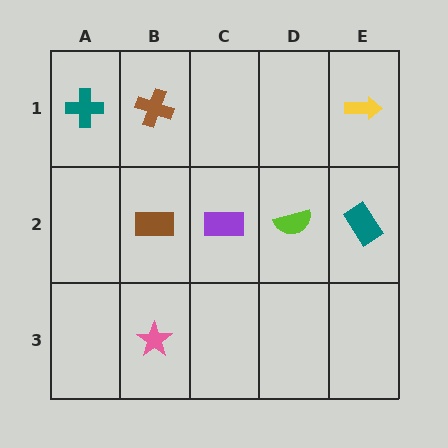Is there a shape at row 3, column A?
No, that cell is empty.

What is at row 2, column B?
A brown rectangle.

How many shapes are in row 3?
1 shape.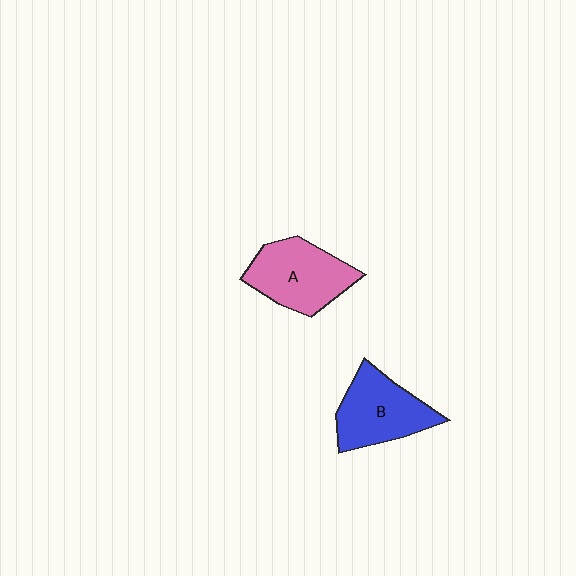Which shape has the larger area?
Shape A (pink).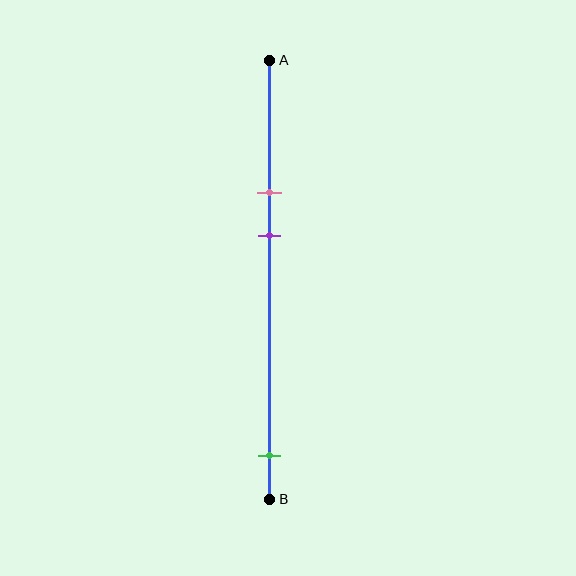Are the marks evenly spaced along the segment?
No, the marks are not evenly spaced.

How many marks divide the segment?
There are 3 marks dividing the segment.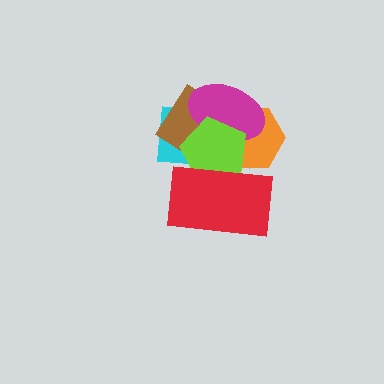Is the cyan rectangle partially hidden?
Yes, it is partially covered by another shape.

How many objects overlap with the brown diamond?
4 objects overlap with the brown diamond.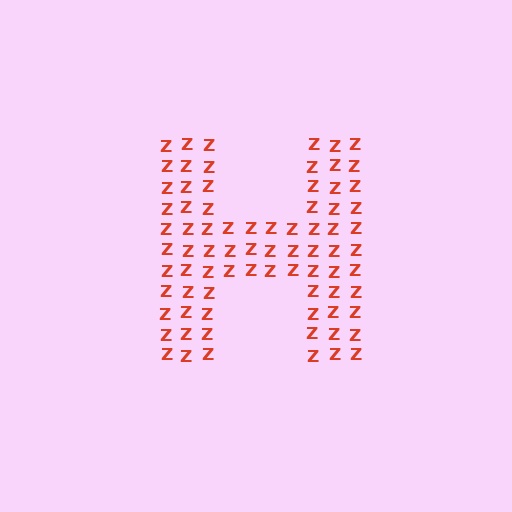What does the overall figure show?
The overall figure shows the letter H.